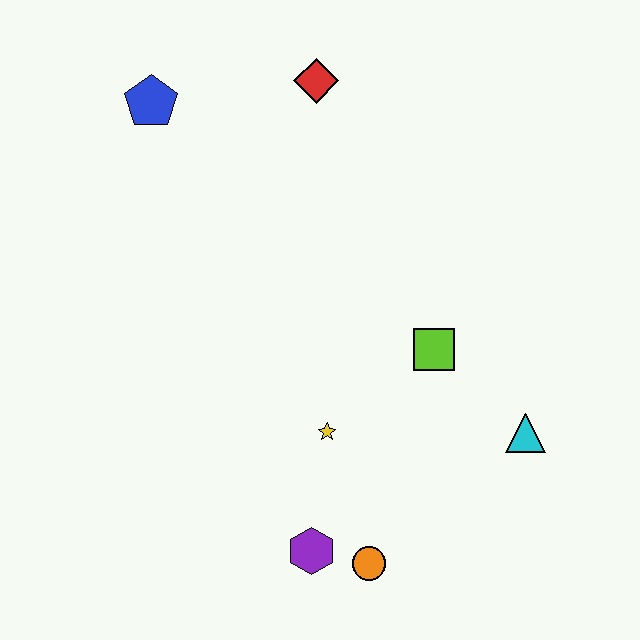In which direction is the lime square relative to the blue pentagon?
The lime square is to the right of the blue pentagon.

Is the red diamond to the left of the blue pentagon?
No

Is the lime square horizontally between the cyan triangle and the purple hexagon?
Yes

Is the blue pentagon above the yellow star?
Yes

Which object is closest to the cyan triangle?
The lime square is closest to the cyan triangle.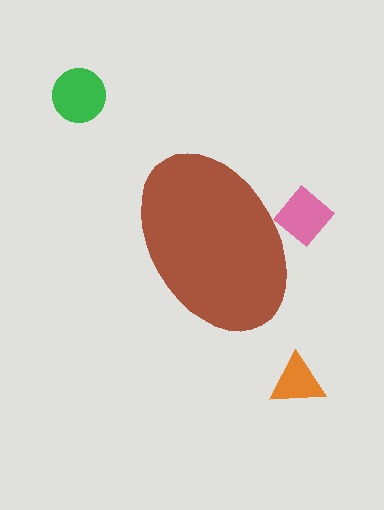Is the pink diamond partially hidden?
Yes, the pink diamond is partially hidden behind the brown ellipse.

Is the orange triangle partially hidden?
No, the orange triangle is fully visible.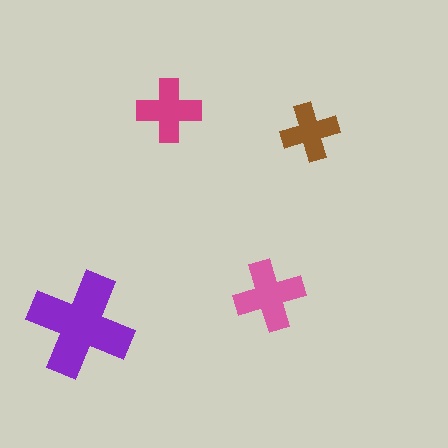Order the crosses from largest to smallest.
the purple one, the pink one, the magenta one, the brown one.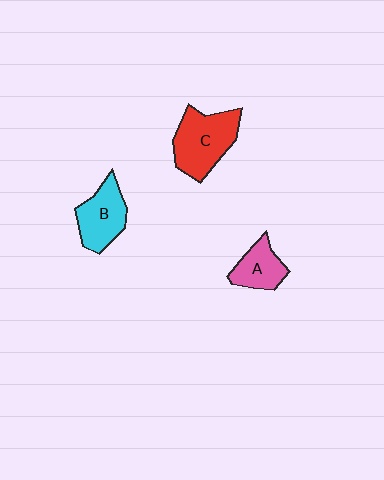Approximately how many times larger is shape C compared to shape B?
Approximately 1.3 times.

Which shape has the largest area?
Shape C (red).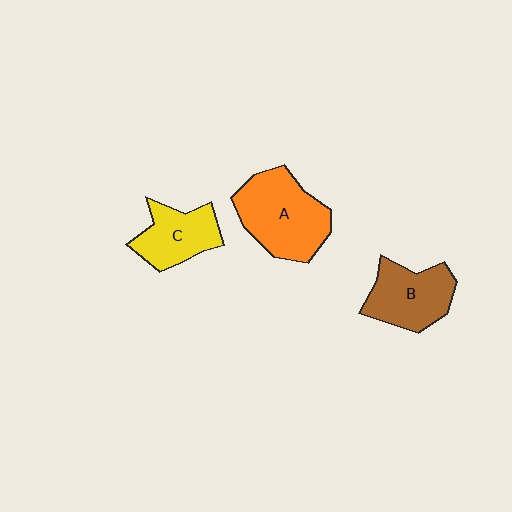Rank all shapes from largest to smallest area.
From largest to smallest: A (orange), B (brown), C (yellow).